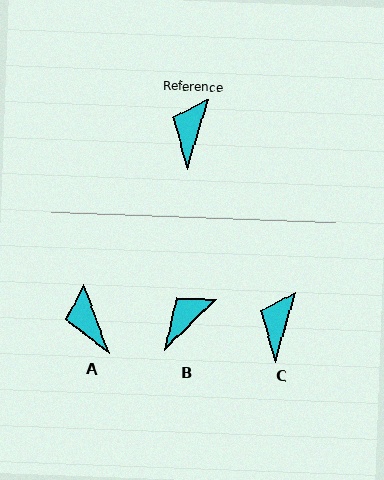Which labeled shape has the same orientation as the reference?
C.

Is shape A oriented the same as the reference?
No, it is off by about 37 degrees.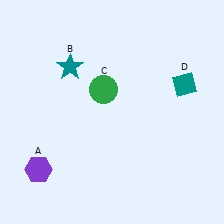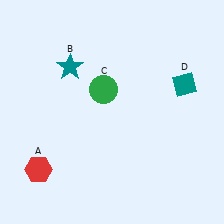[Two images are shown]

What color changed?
The hexagon (A) changed from purple in Image 1 to red in Image 2.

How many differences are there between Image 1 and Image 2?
There is 1 difference between the two images.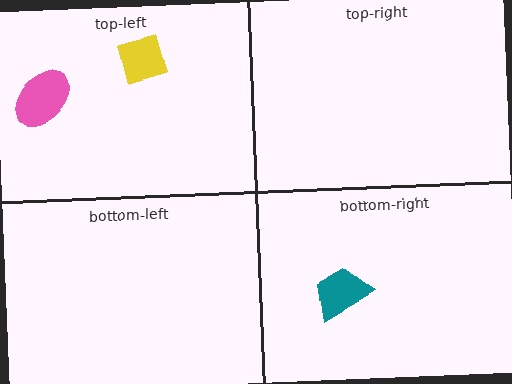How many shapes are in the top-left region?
2.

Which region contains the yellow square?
The top-left region.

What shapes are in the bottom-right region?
The teal trapezoid.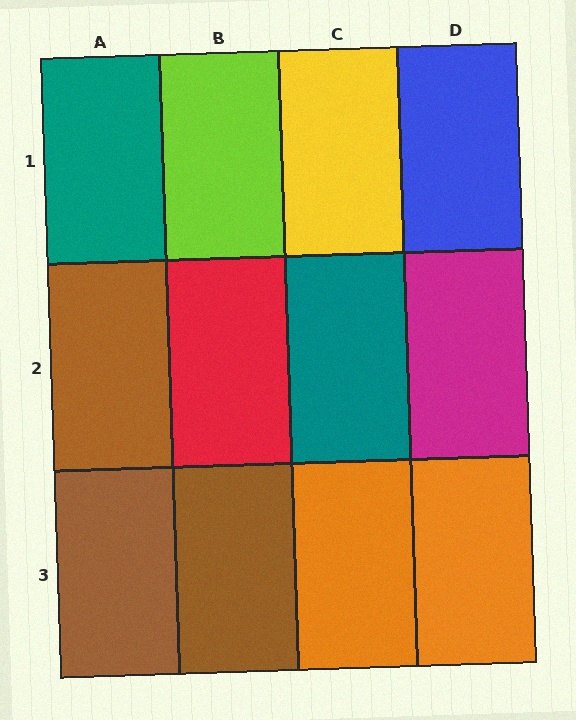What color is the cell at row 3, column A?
Brown.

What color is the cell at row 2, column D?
Magenta.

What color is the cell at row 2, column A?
Brown.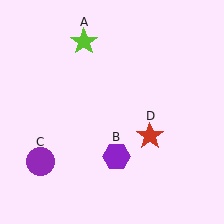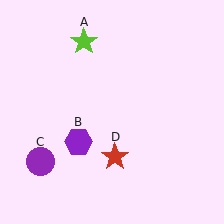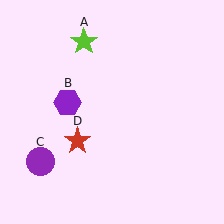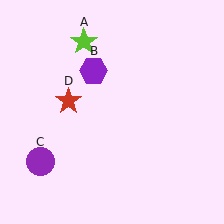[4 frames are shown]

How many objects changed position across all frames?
2 objects changed position: purple hexagon (object B), red star (object D).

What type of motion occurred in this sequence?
The purple hexagon (object B), red star (object D) rotated clockwise around the center of the scene.